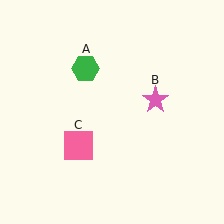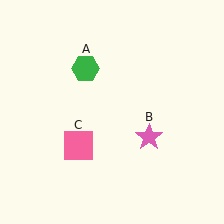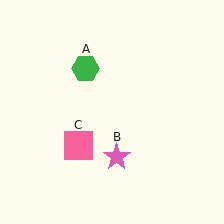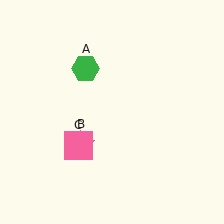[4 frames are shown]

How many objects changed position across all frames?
1 object changed position: pink star (object B).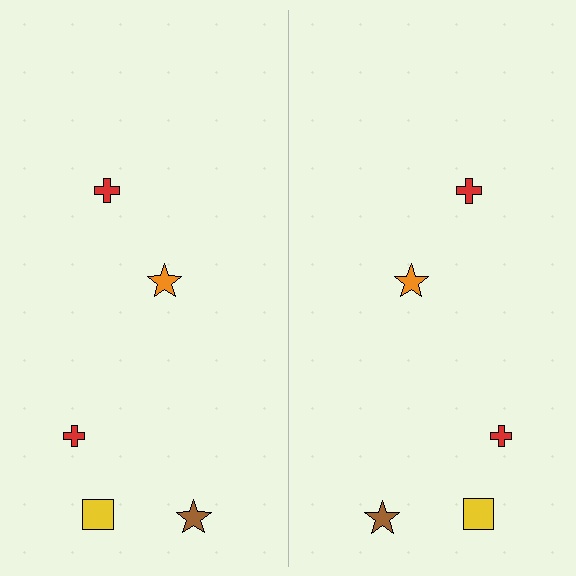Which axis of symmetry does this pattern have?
The pattern has a vertical axis of symmetry running through the center of the image.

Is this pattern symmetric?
Yes, this pattern has bilateral (reflection) symmetry.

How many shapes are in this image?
There are 10 shapes in this image.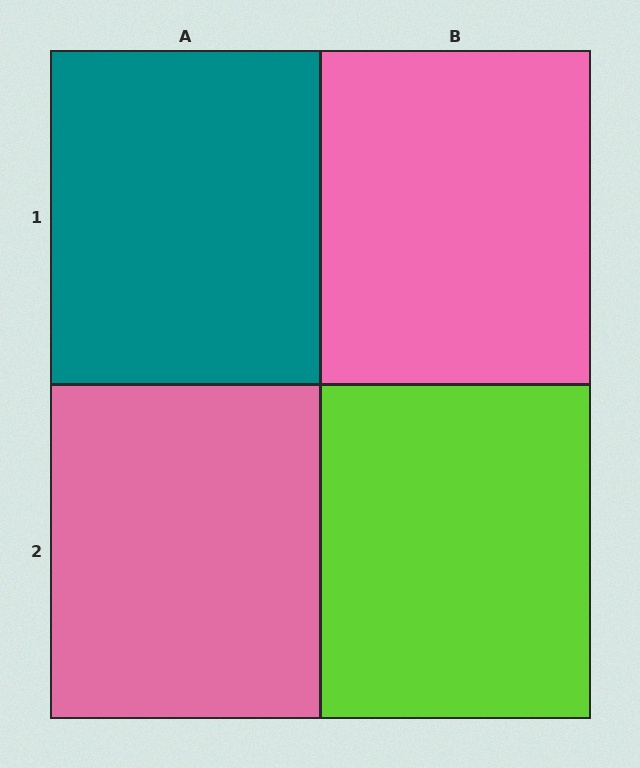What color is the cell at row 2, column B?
Lime.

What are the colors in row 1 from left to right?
Teal, pink.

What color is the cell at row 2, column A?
Pink.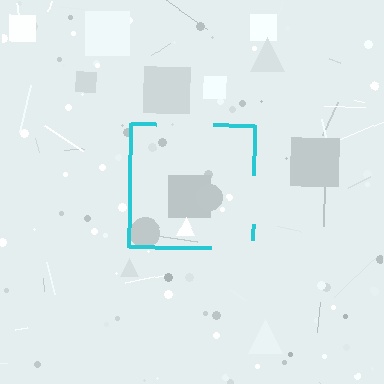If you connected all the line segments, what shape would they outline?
They would outline a square.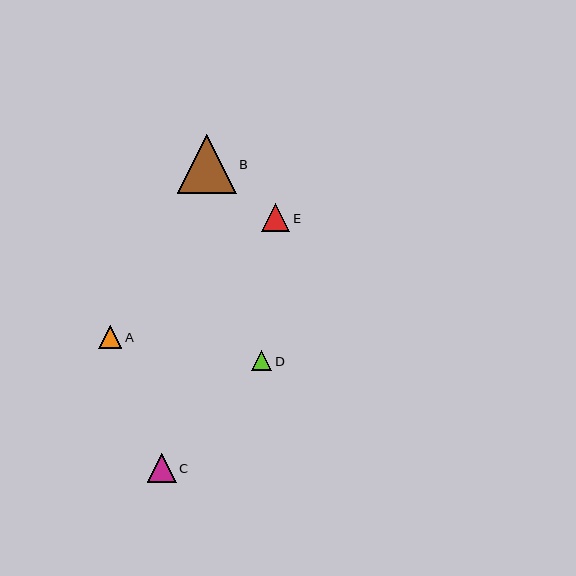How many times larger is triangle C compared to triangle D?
Triangle C is approximately 1.4 times the size of triangle D.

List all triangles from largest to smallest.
From largest to smallest: B, C, E, A, D.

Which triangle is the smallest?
Triangle D is the smallest with a size of approximately 20 pixels.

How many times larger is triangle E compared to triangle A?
Triangle E is approximately 1.2 times the size of triangle A.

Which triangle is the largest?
Triangle B is the largest with a size of approximately 59 pixels.